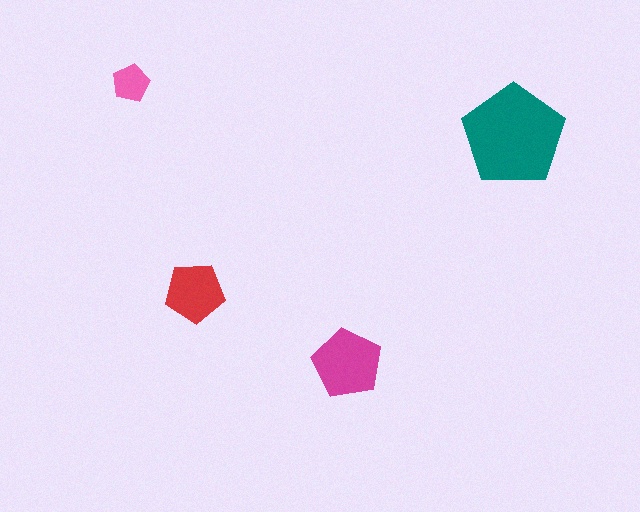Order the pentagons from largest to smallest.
the teal one, the magenta one, the red one, the pink one.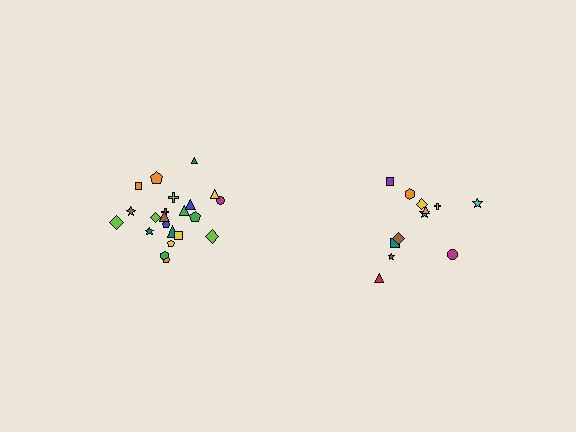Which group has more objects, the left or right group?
The left group.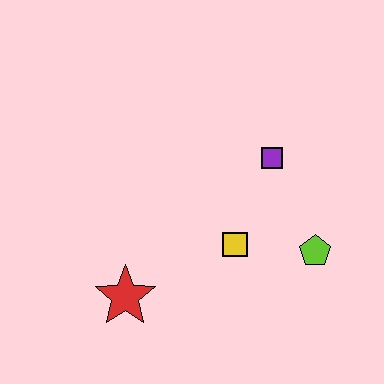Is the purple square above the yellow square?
Yes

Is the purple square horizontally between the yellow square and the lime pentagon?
Yes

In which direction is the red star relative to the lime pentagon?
The red star is to the left of the lime pentagon.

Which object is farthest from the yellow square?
The red star is farthest from the yellow square.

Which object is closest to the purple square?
The yellow square is closest to the purple square.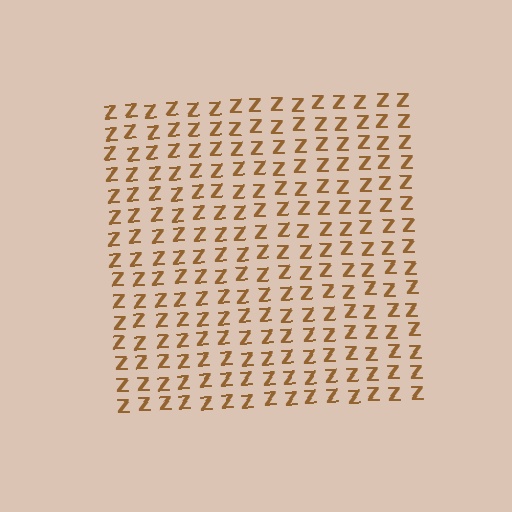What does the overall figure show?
The overall figure shows a square.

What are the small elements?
The small elements are letter Z's.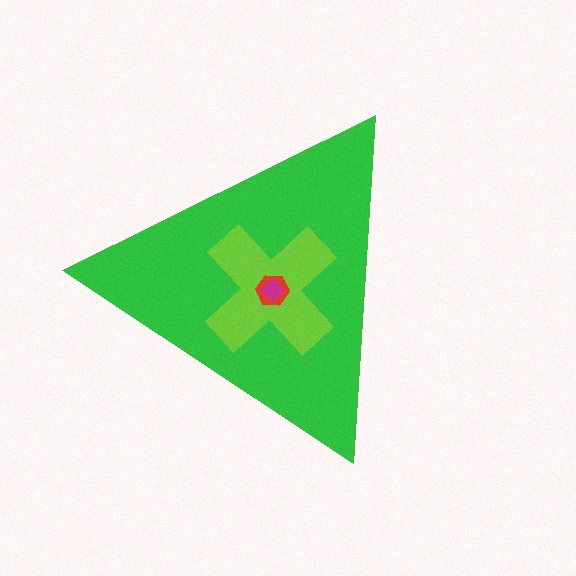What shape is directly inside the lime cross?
The red hexagon.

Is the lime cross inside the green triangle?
Yes.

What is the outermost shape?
The green triangle.